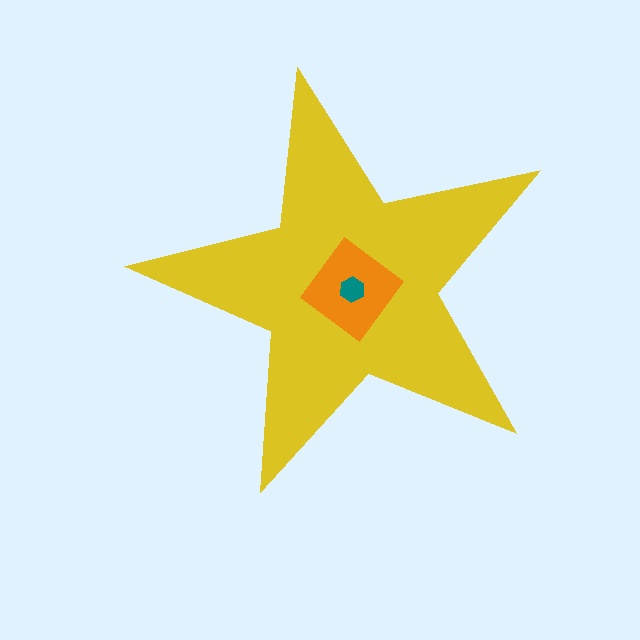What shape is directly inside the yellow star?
The orange diamond.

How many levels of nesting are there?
3.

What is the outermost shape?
The yellow star.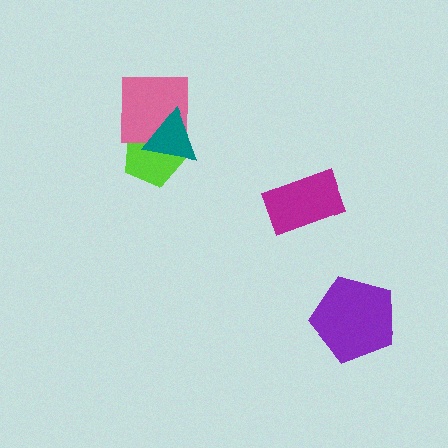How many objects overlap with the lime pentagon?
2 objects overlap with the lime pentagon.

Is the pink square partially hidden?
Yes, it is partially covered by another shape.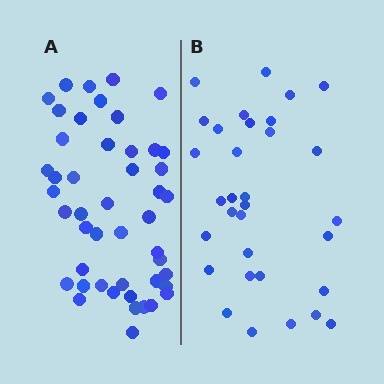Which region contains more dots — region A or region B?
Region A (the left region) has more dots.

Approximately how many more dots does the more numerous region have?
Region A has approximately 15 more dots than region B.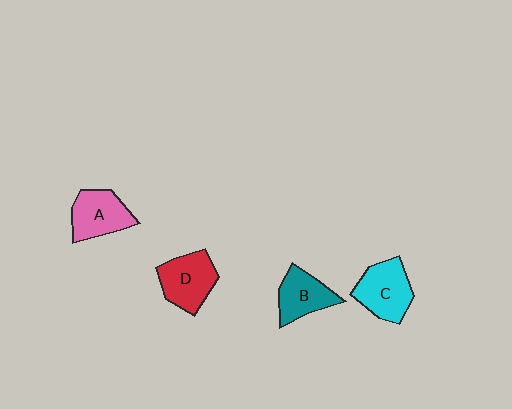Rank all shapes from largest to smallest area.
From largest to smallest: C (cyan), D (red), A (pink), B (teal).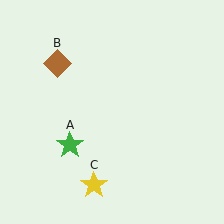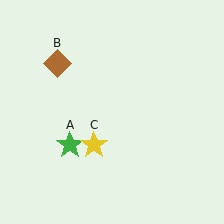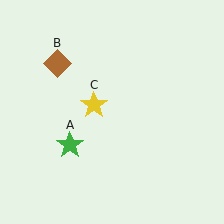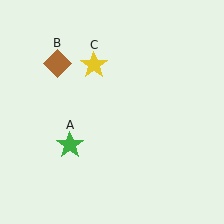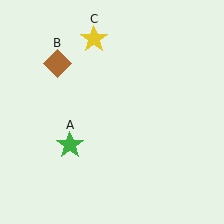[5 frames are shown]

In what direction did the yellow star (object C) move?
The yellow star (object C) moved up.